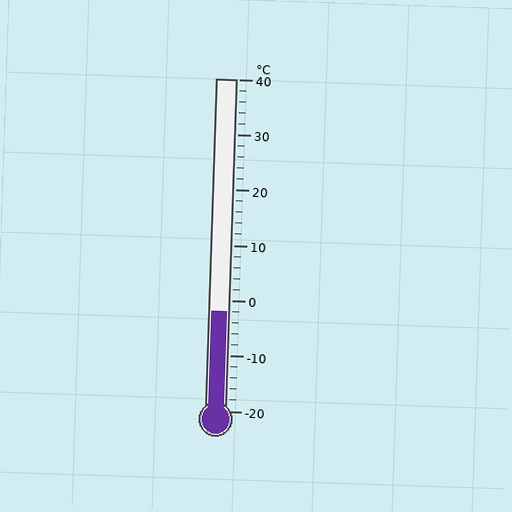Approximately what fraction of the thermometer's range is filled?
The thermometer is filled to approximately 30% of its range.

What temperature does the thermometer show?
The thermometer shows approximately -2°C.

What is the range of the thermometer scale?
The thermometer scale ranges from -20°C to 40°C.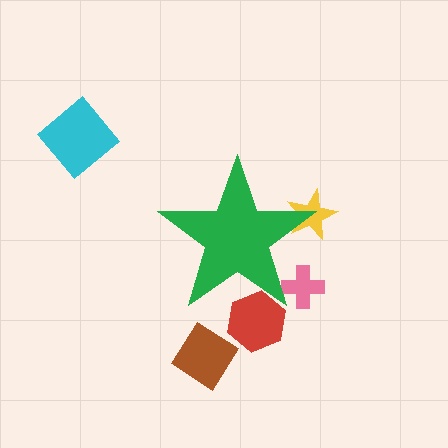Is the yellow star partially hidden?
Yes, the yellow star is partially hidden behind the green star.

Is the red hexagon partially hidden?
Yes, the red hexagon is partially hidden behind the green star.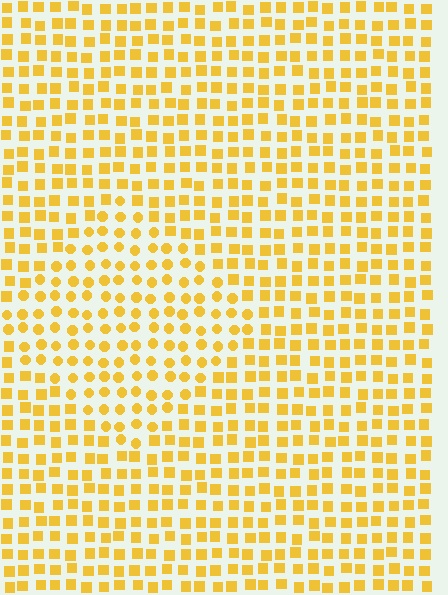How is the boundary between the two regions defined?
The boundary is defined by a change in element shape: circles inside vs. squares outside. All elements share the same color and spacing.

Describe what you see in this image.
The image is filled with small yellow elements arranged in a uniform grid. A diamond-shaped region contains circles, while the surrounding area contains squares. The boundary is defined purely by the change in element shape.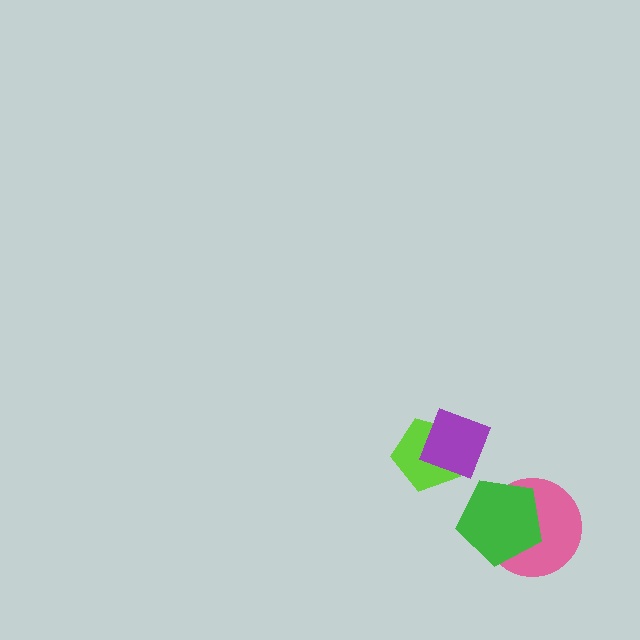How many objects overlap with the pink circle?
1 object overlaps with the pink circle.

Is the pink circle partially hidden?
Yes, it is partially covered by another shape.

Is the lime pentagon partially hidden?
Yes, it is partially covered by another shape.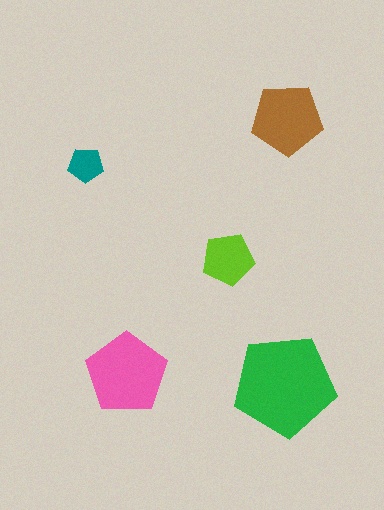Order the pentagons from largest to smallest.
the green one, the pink one, the brown one, the lime one, the teal one.